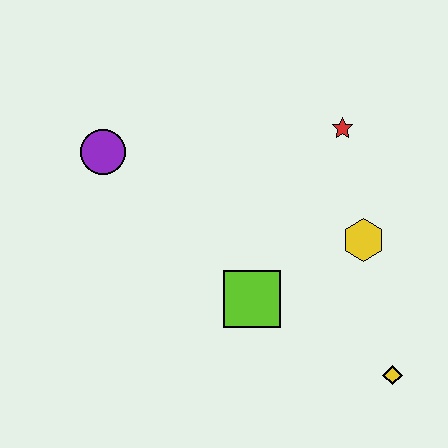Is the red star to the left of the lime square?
No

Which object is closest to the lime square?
The yellow hexagon is closest to the lime square.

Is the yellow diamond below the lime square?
Yes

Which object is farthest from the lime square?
The purple circle is farthest from the lime square.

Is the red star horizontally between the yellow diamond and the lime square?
Yes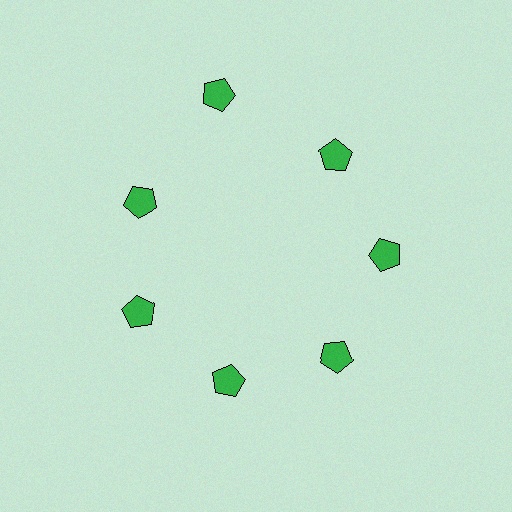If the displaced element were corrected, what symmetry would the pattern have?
It would have 7-fold rotational symmetry — the pattern would map onto itself every 51 degrees.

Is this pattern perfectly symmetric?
No. The 7 green pentagons are arranged in a ring, but one element near the 12 o'clock position is pushed outward from the center, breaking the 7-fold rotational symmetry.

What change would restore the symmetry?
The symmetry would be restored by moving it inward, back onto the ring so that all 7 pentagons sit at equal angles and equal distance from the center.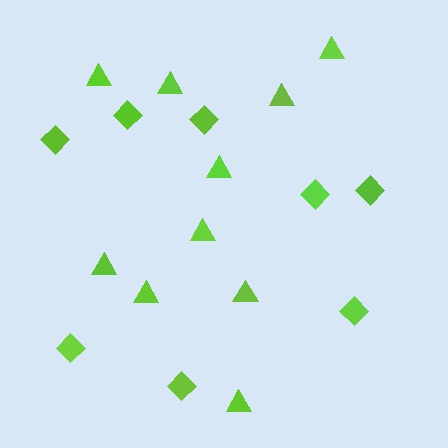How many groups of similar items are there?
There are 2 groups: one group of diamonds (8) and one group of triangles (10).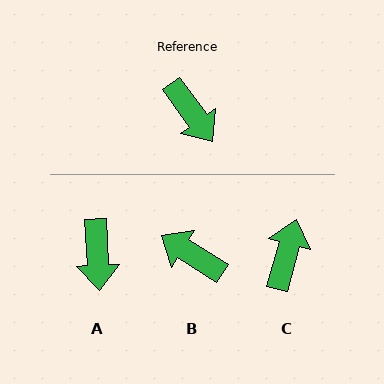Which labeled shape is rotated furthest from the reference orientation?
B, about 157 degrees away.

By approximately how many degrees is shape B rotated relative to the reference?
Approximately 157 degrees clockwise.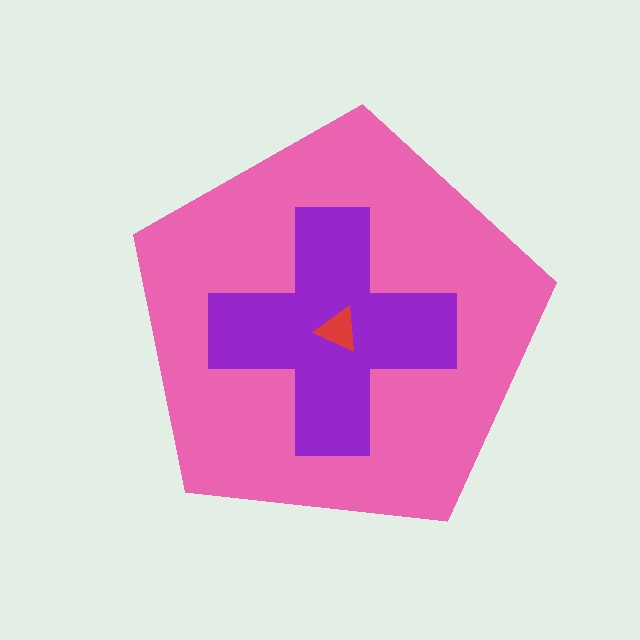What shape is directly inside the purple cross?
The red triangle.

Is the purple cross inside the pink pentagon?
Yes.